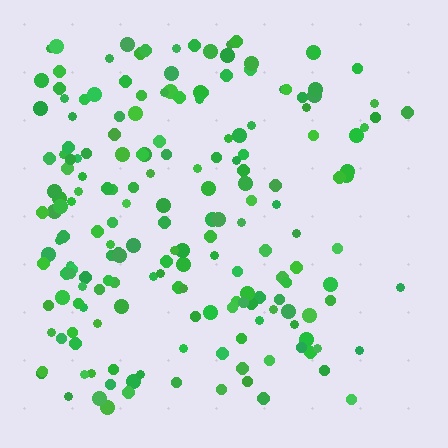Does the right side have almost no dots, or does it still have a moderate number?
Still a moderate number, just noticeably fewer than the left.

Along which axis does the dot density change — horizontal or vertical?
Horizontal.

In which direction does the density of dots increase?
From right to left, with the left side densest.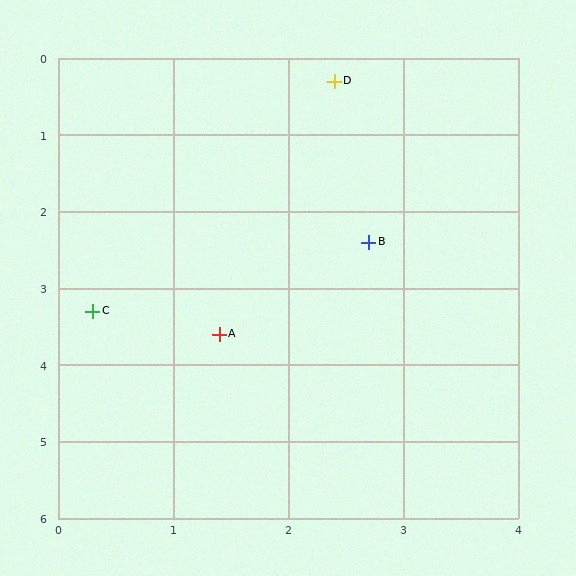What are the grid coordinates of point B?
Point B is at approximately (2.7, 2.4).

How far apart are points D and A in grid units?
Points D and A are about 3.4 grid units apart.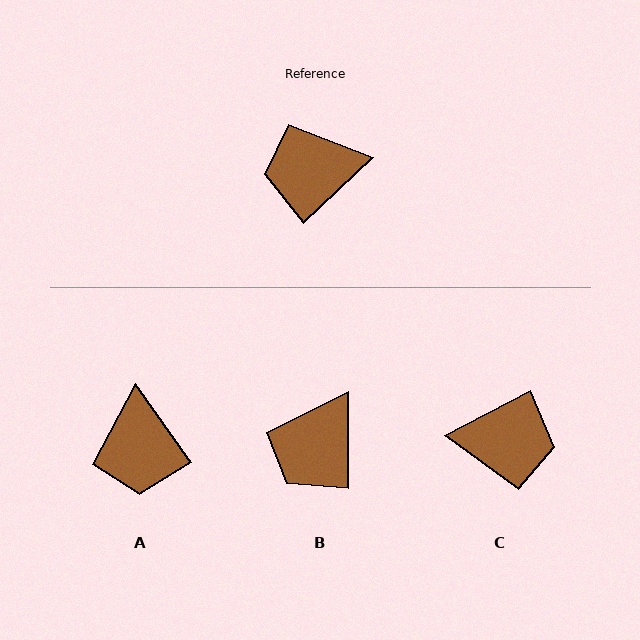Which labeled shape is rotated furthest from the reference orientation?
C, about 164 degrees away.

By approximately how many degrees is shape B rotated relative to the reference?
Approximately 47 degrees counter-clockwise.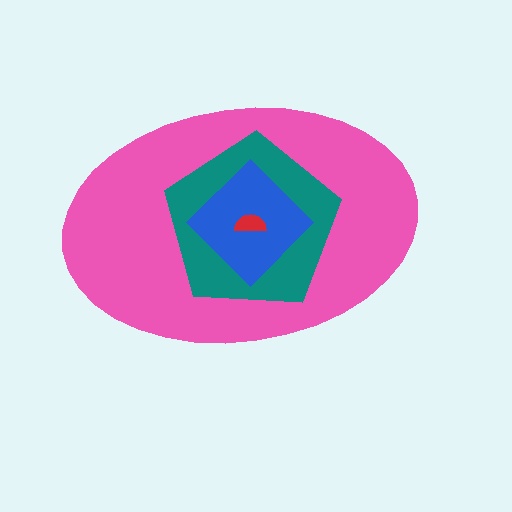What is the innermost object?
The red semicircle.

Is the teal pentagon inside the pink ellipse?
Yes.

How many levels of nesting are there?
4.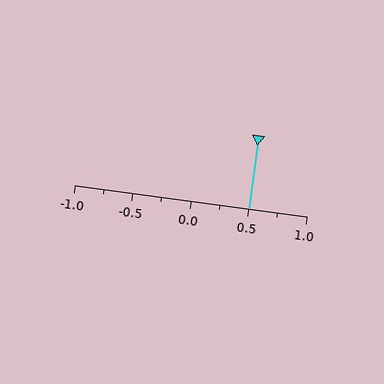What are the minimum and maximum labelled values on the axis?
The axis runs from -1.0 to 1.0.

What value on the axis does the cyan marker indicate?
The marker indicates approximately 0.5.